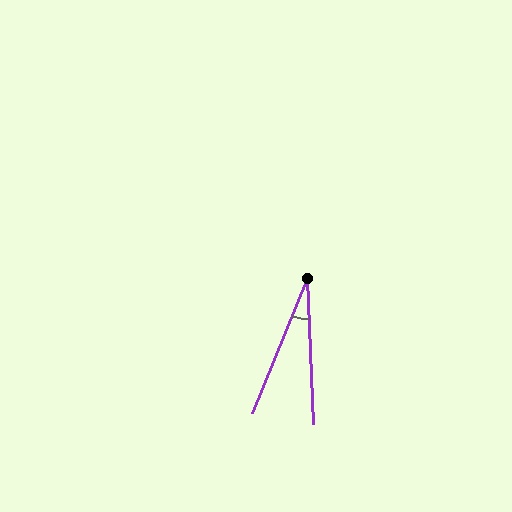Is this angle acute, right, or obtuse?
It is acute.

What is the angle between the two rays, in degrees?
Approximately 24 degrees.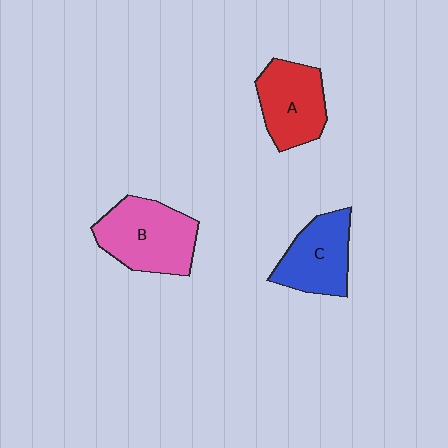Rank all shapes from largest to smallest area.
From largest to smallest: B (pink), A (red), C (blue).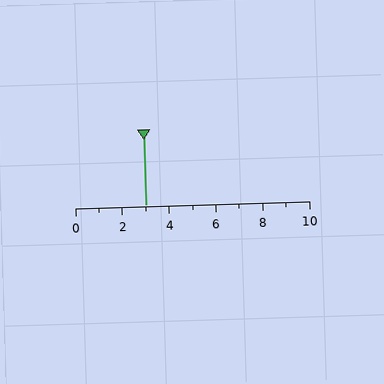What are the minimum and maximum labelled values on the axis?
The axis runs from 0 to 10.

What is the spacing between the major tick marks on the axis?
The major ticks are spaced 2 apart.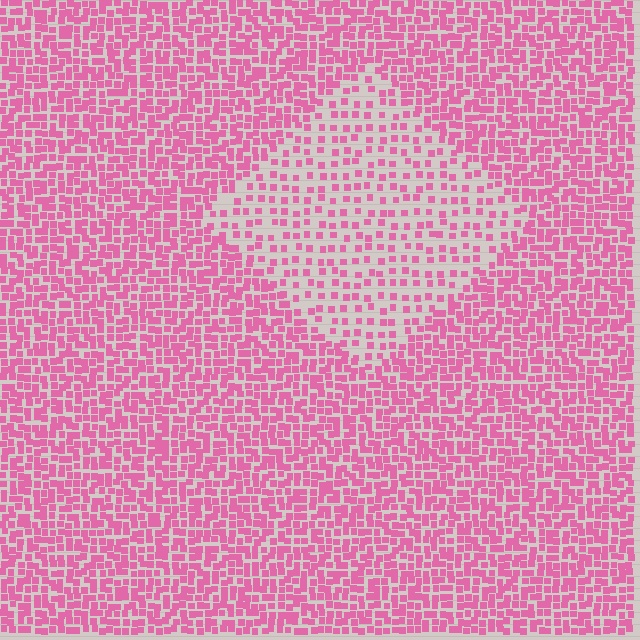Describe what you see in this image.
The image contains small pink elements arranged at two different densities. A diamond-shaped region is visible where the elements are less densely packed than the surrounding area.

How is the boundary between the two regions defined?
The boundary is defined by a change in element density (approximately 2.2x ratio). All elements are the same color, size, and shape.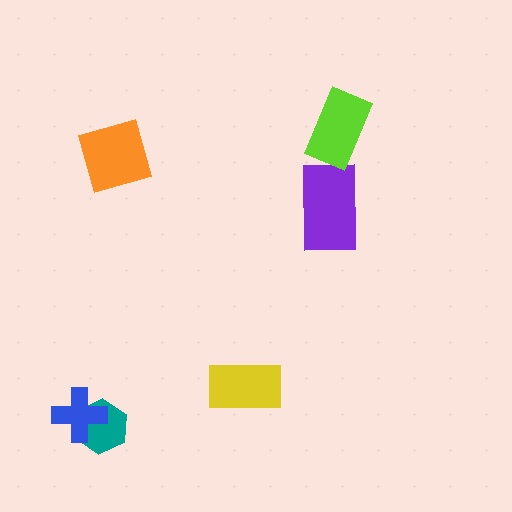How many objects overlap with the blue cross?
1 object overlaps with the blue cross.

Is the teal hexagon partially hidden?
Yes, it is partially covered by another shape.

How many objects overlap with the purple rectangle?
0 objects overlap with the purple rectangle.